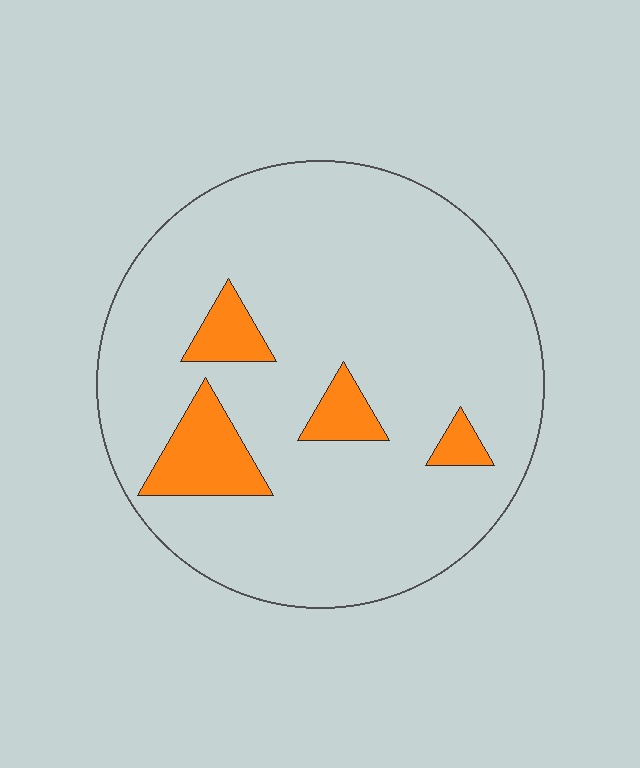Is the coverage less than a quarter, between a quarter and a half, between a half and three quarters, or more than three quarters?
Less than a quarter.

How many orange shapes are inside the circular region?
4.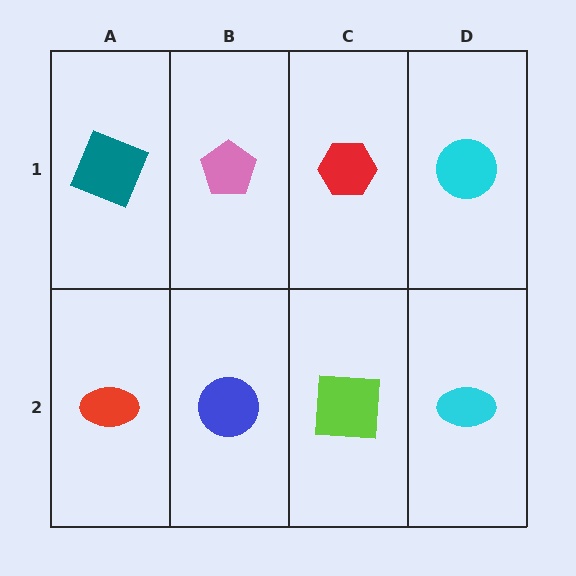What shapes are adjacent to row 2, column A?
A teal square (row 1, column A), a blue circle (row 2, column B).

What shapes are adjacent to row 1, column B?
A blue circle (row 2, column B), a teal square (row 1, column A), a red hexagon (row 1, column C).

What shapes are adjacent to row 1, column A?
A red ellipse (row 2, column A), a pink pentagon (row 1, column B).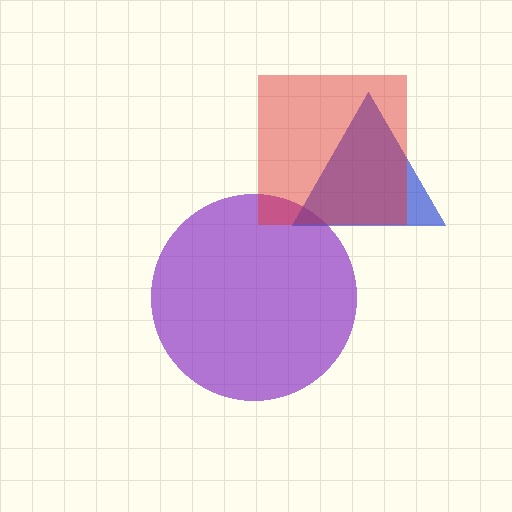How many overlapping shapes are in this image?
There are 3 overlapping shapes in the image.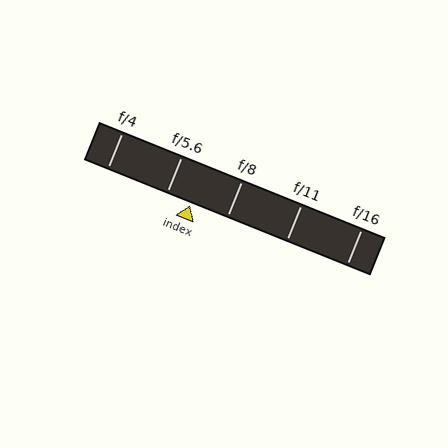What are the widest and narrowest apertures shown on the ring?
The widest aperture shown is f/4 and the narrowest is f/16.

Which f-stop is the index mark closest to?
The index mark is closest to f/5.6.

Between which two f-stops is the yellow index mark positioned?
The index mark is between f/5.6 and f/8.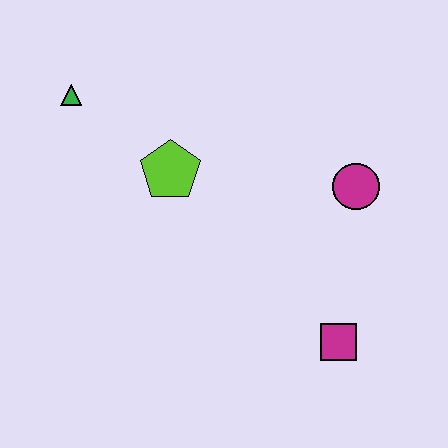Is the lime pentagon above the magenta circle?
Yes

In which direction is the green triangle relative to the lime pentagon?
The green triangle is to the left of the lime pentagon.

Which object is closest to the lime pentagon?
The green triangle is closest to the lime pentagon.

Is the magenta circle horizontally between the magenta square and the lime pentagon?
No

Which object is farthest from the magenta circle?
The green triangle is farthest from the magenta circle.